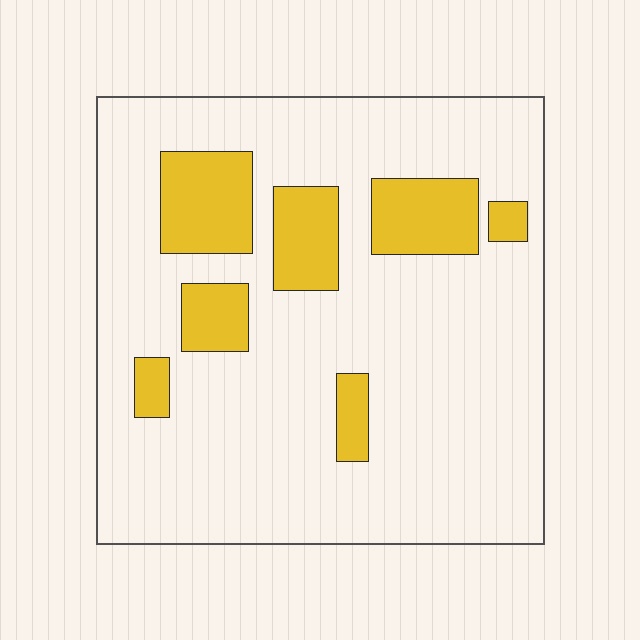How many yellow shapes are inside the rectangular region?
7.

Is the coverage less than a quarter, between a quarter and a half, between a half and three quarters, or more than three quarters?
Less than a quarter.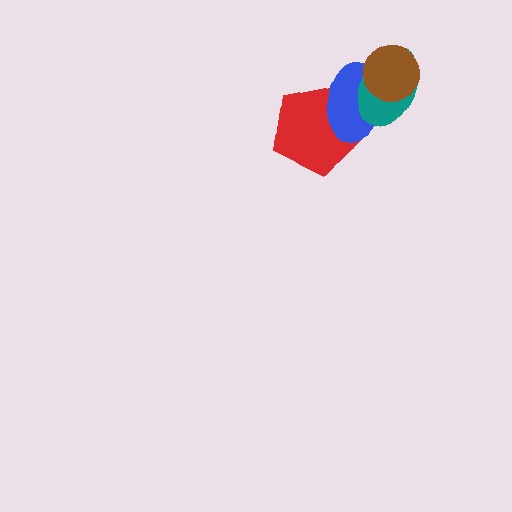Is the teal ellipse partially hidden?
Yes, it is partially covered by another shape.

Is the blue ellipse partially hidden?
Yes, it is partially covered by another shape.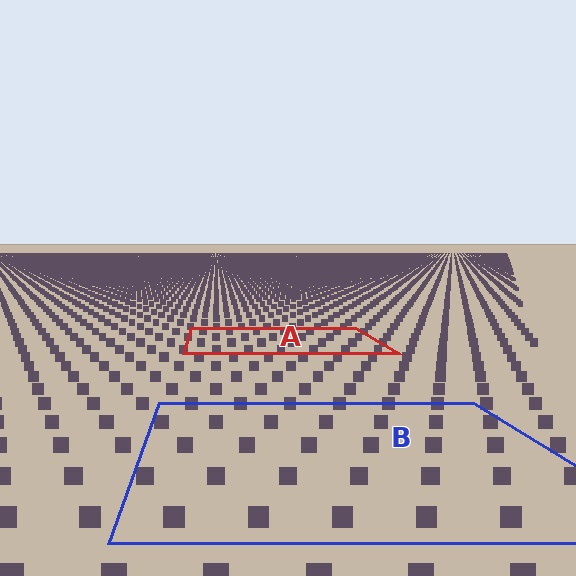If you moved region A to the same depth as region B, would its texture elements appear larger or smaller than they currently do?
They would appear larger. At a closer depth, the same texture elements are projected at a bigger on-screen size.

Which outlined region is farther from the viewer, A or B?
Region A is farther from the viewer — the texture elements inside it appear smaller and more densely packed.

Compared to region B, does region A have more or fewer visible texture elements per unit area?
Region A has more texture elements per unit area — they are packed more densely because it is farther away.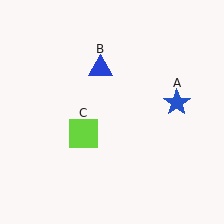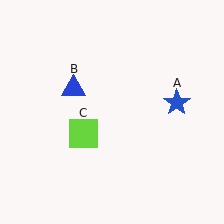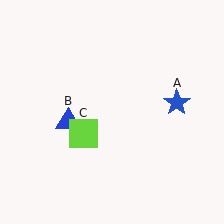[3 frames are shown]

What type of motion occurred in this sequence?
The blue triangle (object B) rotated counterclockwise around the center of the scene.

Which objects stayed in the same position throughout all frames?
Blue star (object A) and lime square (object C) remained stationary.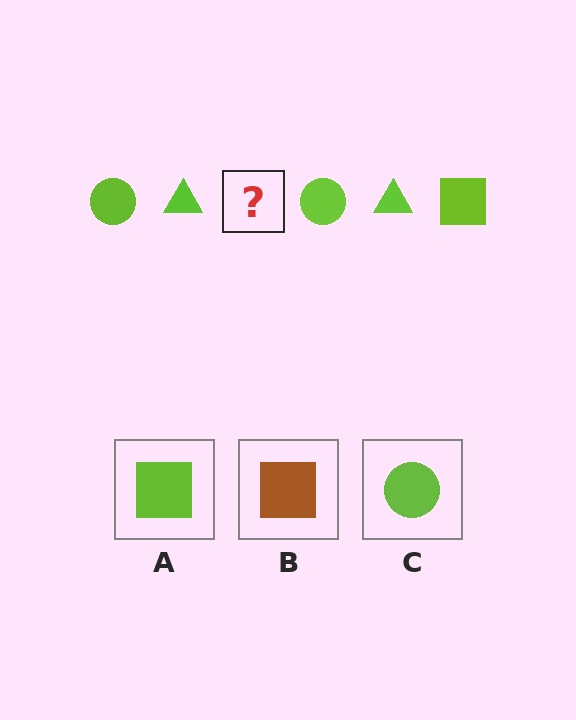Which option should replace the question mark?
Option A.